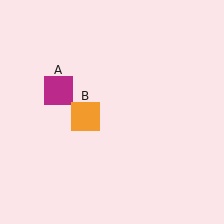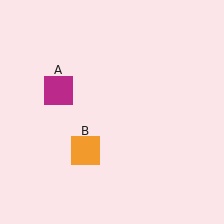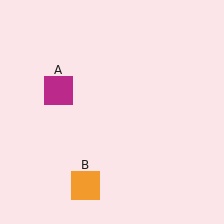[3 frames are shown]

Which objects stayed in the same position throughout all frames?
Magenta square (object A) remained stationary.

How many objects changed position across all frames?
1 object changed position: orange square (object B).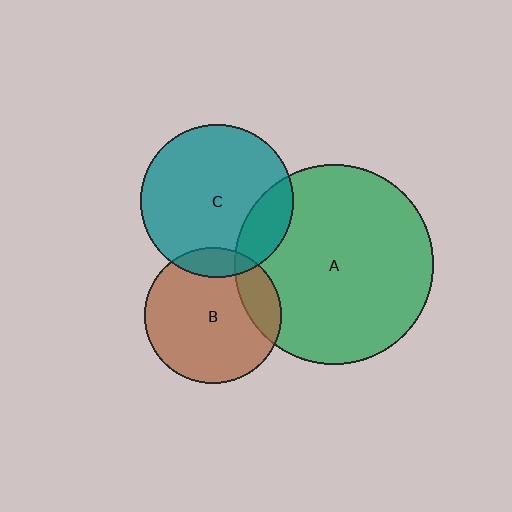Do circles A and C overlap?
Yes.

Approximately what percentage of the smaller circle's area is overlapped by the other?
Approximately 20%.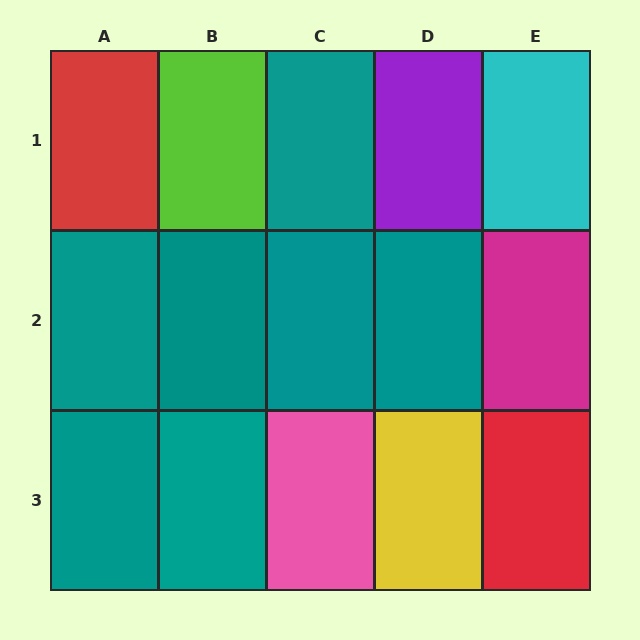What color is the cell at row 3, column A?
Teal.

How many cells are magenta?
1 cell is magenta.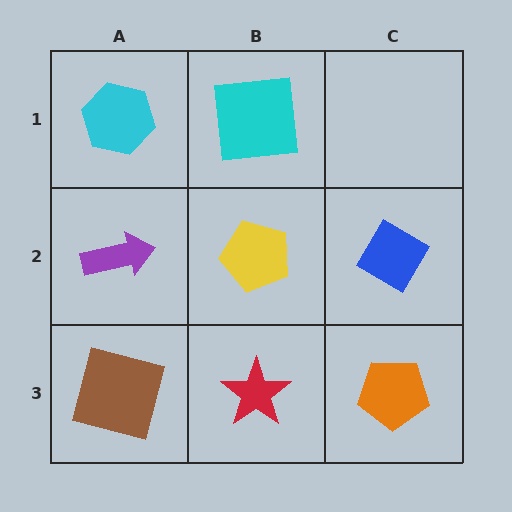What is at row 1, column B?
A cyan square.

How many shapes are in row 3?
3 shapes.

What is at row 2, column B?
A yellow pentagon.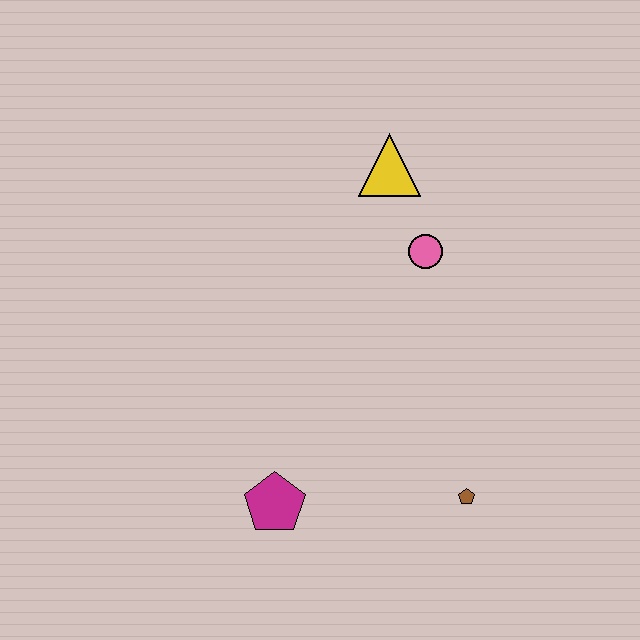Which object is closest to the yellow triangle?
The pink circle is closest to the yellow triangle.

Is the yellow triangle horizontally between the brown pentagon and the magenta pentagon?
Yes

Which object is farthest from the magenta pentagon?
The yellow triangle is farthest from the magenta pentagon.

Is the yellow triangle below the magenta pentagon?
No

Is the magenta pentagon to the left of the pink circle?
Yes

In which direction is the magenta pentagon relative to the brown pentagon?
The magenta pentagon is to the left of the brown pentagon.